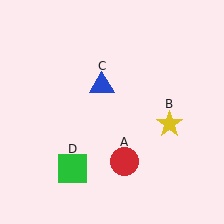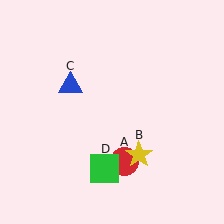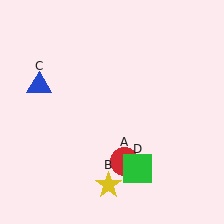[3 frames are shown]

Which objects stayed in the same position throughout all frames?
Red circle (object A) remained stationary.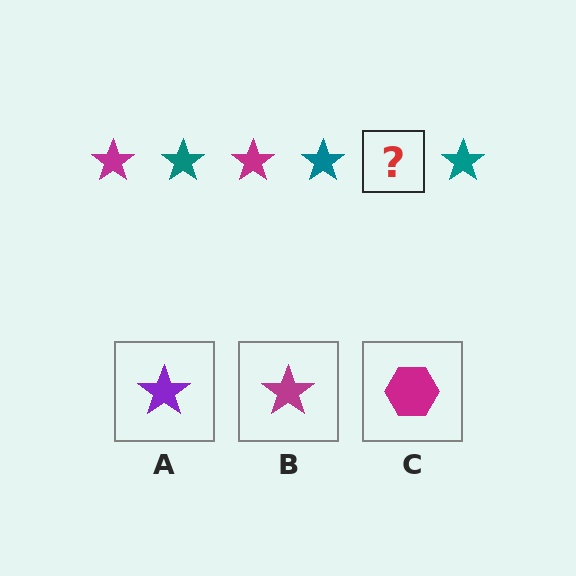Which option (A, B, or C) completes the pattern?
B.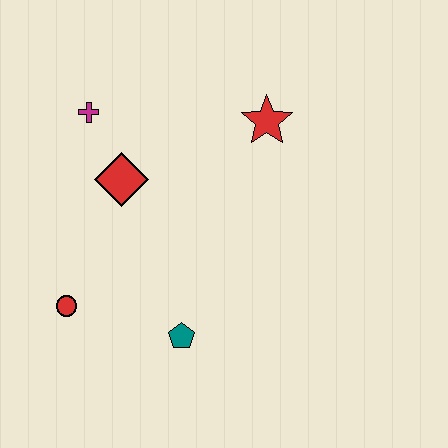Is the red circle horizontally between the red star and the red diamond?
No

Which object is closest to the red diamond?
The magenta cross is closest to the red diamond.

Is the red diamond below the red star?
Yes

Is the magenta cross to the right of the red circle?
Yes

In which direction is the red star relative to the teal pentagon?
The red star is above the teal pentagon.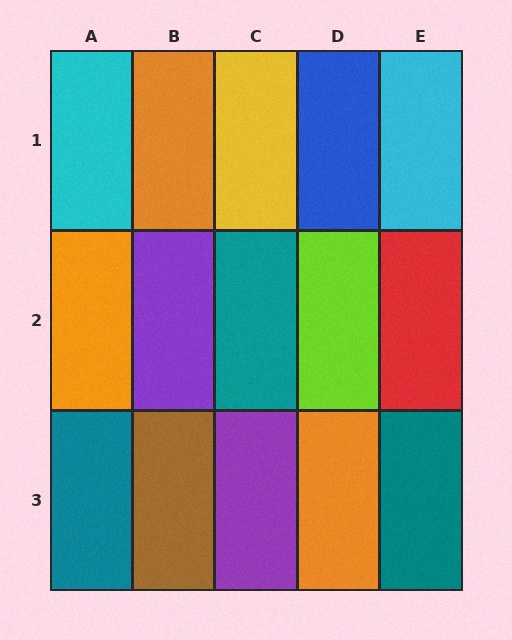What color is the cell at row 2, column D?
Lime.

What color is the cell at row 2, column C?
Teal.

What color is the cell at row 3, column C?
Purple.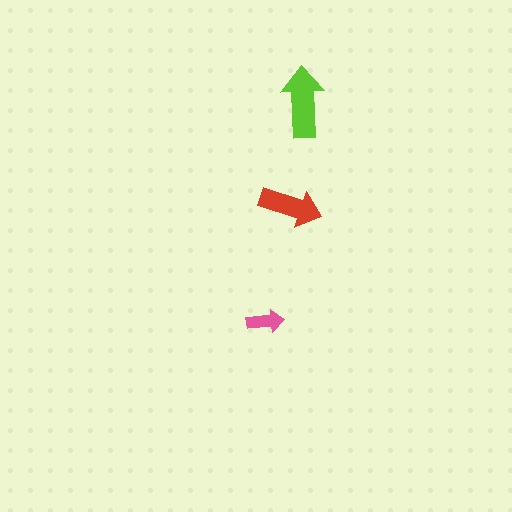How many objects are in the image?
There are 3 objects in the image.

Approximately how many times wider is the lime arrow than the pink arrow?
About 2 times wider.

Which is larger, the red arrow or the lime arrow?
The lime one.